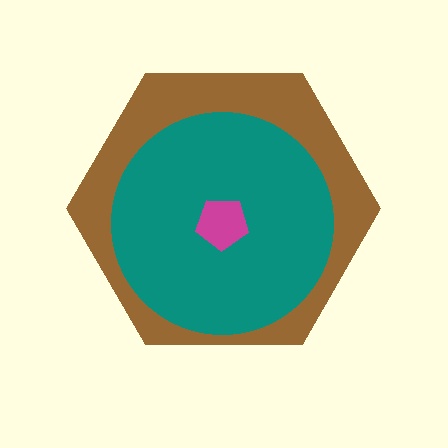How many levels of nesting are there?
3.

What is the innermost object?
The magenta pentagon.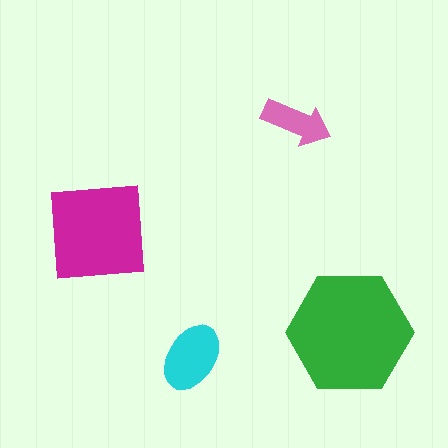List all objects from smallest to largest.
The pink arrow, the cyan ellipse, the magenta square, the green hexagon.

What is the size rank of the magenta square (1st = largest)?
2nd.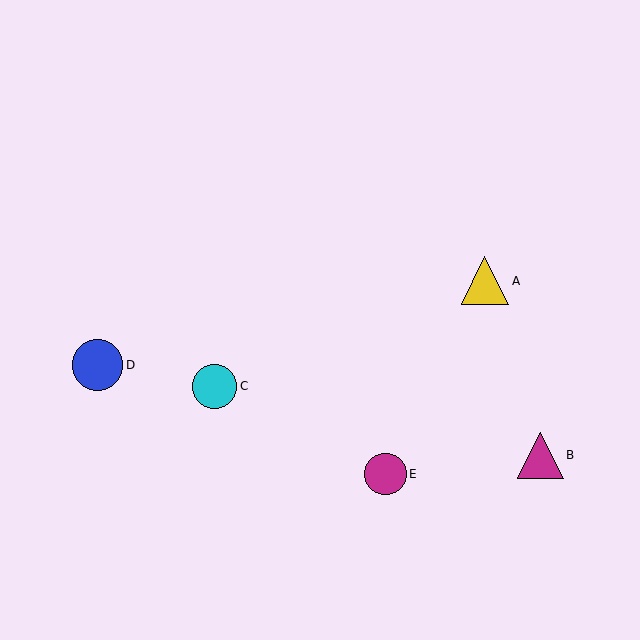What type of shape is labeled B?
Shape B is a magenta triangle.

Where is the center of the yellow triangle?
The center of the yellow triangle is at (485, 281).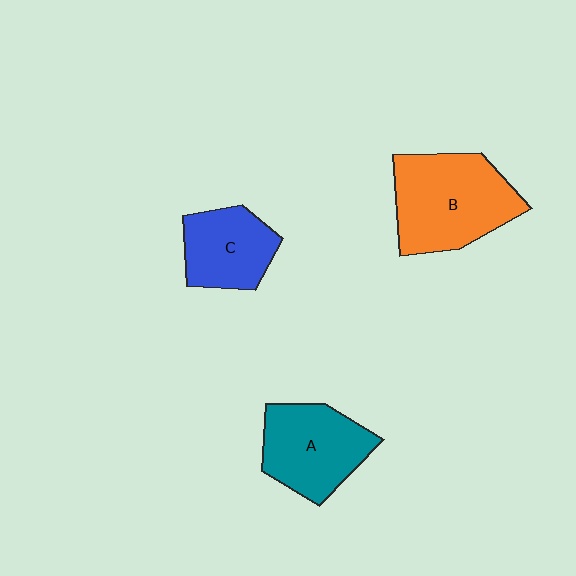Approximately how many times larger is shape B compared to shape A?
Approximately 1.3 times.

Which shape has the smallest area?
Shape C (blue).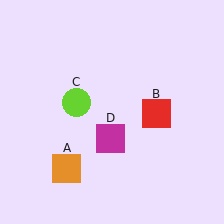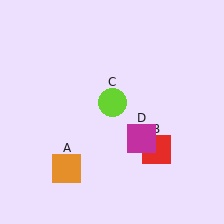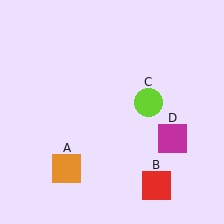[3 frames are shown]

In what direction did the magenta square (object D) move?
The magenta square (object D) moved right.